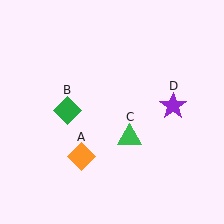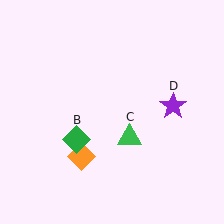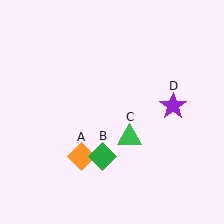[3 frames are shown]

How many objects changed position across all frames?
1 object changed position: green diamond (object B).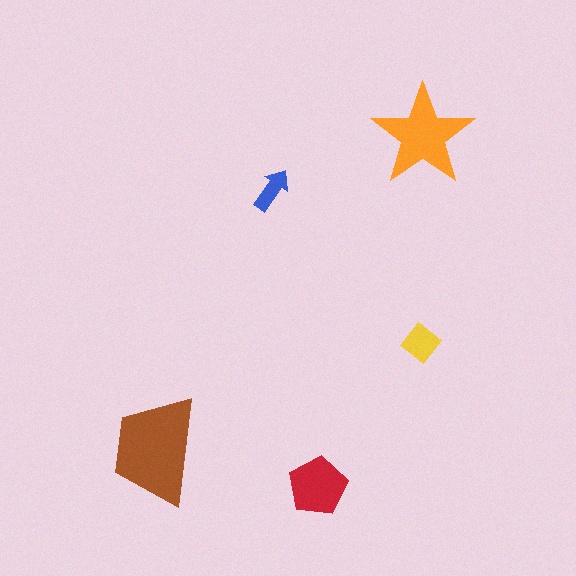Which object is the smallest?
The blue arrow.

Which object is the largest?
The brown trapezoid.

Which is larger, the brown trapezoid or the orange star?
The brown trapezoid.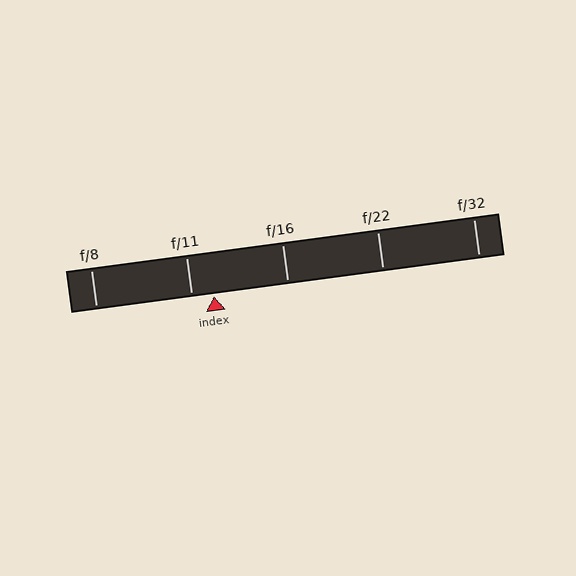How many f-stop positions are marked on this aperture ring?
There are 5 f-stop positions marked.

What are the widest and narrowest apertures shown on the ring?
The widest aperture shown is f/8 and the narrowest is f/32.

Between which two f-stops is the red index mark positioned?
The index mark is between f/11 and f/16.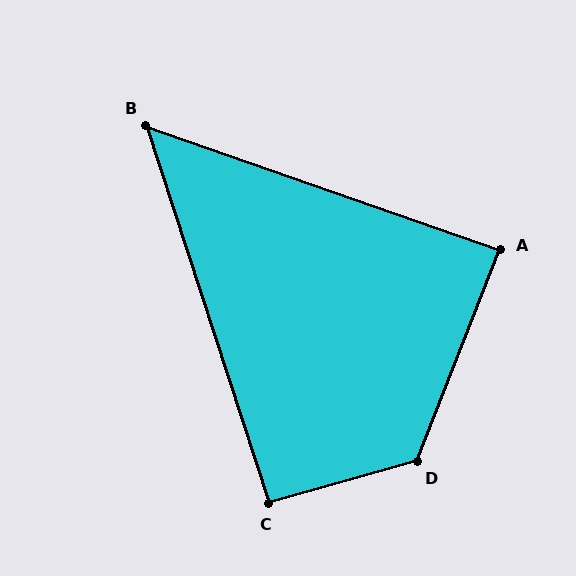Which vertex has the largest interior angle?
D, at approximately 127 degrees.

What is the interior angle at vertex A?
Approximately 88 degrees (approximately right).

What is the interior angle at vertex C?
Approximately 92 degrees (approximately right).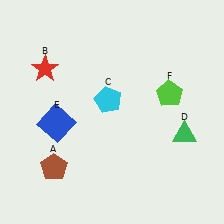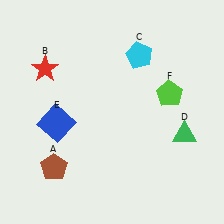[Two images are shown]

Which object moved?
The cyan pentagon (C) moved up.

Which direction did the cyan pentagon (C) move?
The cyan pentagon (C) moved up.